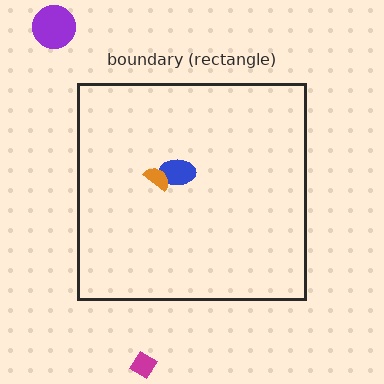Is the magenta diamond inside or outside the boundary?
Outside.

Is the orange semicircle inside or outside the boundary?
Inside.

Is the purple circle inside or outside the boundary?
Outside.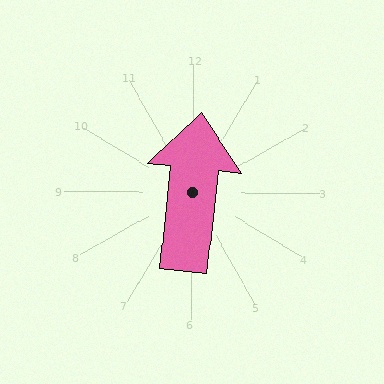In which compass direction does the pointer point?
North.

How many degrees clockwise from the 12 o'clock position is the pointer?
Approximately 6 degrees.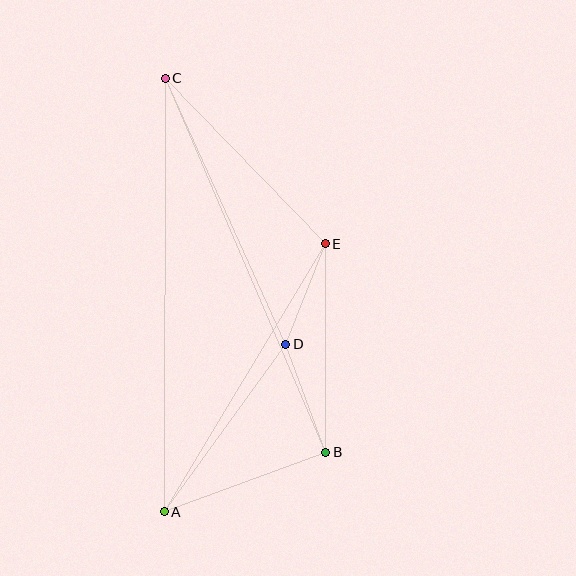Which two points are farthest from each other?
Points A and C are farthest from each other.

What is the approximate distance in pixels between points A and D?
The distance between A and D is approximately 207 pixels.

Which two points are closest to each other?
Points D and E are closest to each other.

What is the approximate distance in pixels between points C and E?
The distance between C and E is approximately 230 pixels.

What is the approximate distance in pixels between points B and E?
The distance between B and E is approximately 208 pixels.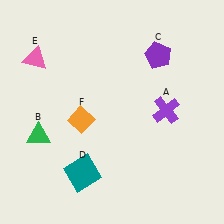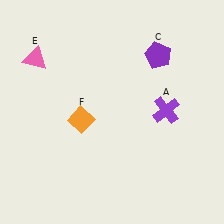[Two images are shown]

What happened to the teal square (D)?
The teal square (D) was removed in Image 2. It was in the bottom-left area of Image 1.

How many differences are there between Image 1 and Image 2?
There are 2 differences between the two images.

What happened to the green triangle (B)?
The green triangle (B) was removed in Image 2. It was in the bottom-left area of Image 1.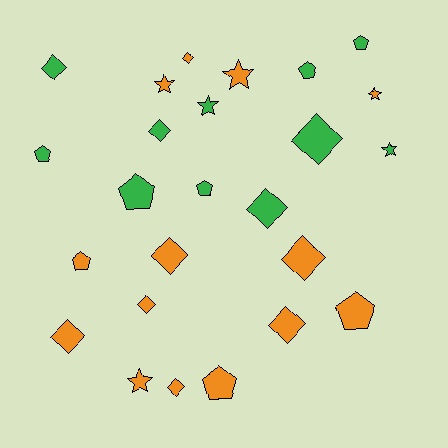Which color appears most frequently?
Orange, with 14 objects.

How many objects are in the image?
There are 25 objects.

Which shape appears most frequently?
Diamond, with 11 objects.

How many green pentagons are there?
There are 5 green pentagons.